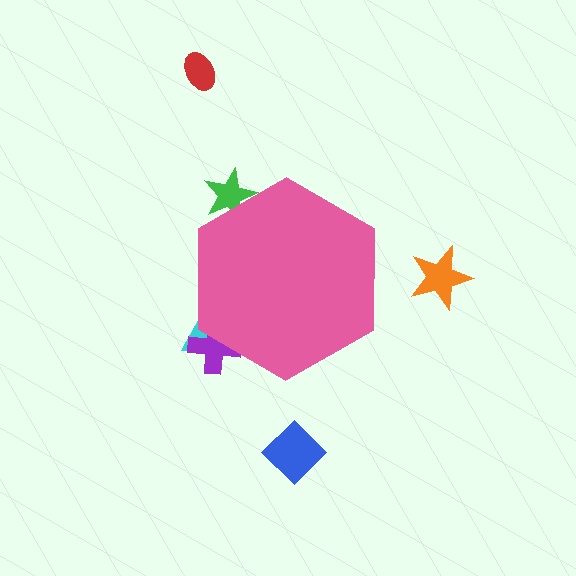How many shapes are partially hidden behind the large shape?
3 shapes are partially hidden.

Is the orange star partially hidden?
No, the orange star is fully visible.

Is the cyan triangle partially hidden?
Yes, the cyan triangle is partially hidden behind the pink hexagon.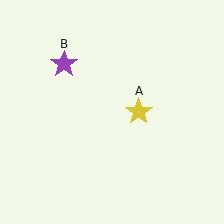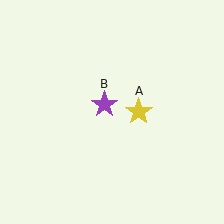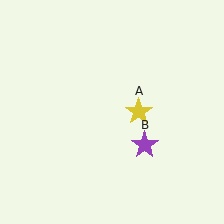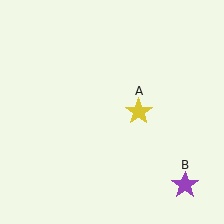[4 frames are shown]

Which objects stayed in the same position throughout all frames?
Yellow star (object A) remained stationary.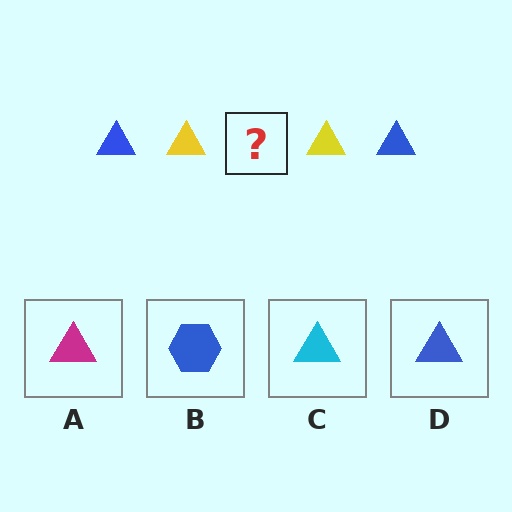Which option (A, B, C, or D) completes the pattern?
D.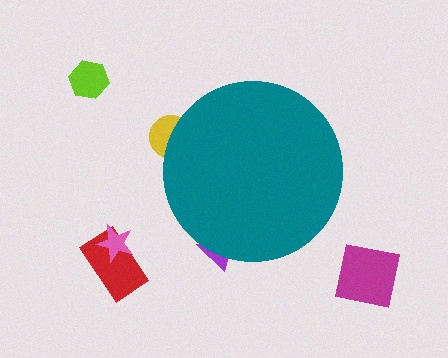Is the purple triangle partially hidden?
Yes, the purple triangle is partially hidden behind the teal circle.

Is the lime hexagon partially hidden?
No, the lime hexagon is fully visible.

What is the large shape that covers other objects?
A teal circle.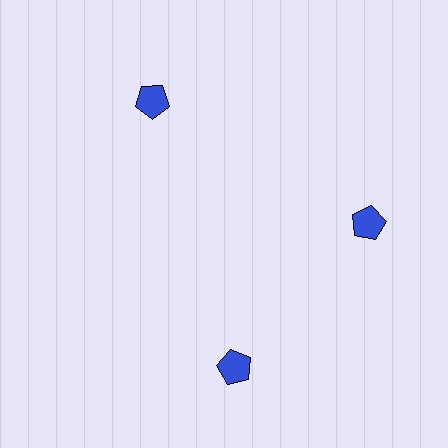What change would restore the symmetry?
The symmetry would be restored by rotating it back into even spacing with its neighbors so that all 3 pentagons sit at equal angles and equal distance from the center.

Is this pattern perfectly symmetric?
No. The 3 blue pentagons are arranged in a ring, but one element near the 7 o'clock position is rotated out of alignment along the ring, breaking the 3-fold rotational symmetry.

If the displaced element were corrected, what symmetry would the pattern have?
It would have 3-fold rotational symmetry — the pattern would map onto itself every 120 degrees.